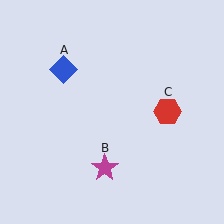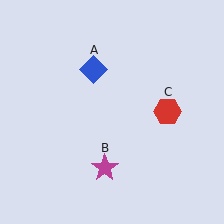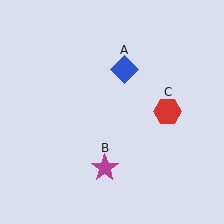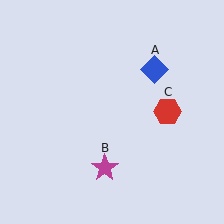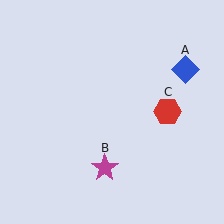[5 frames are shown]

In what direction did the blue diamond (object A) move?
The blue diamond (object A) moved right.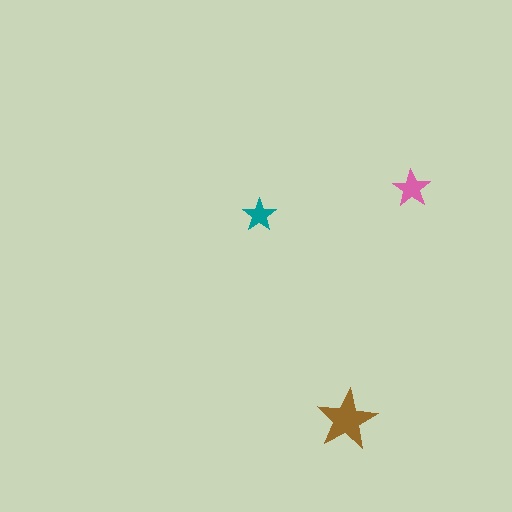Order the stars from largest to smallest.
the brown one, the pink one, the teal one.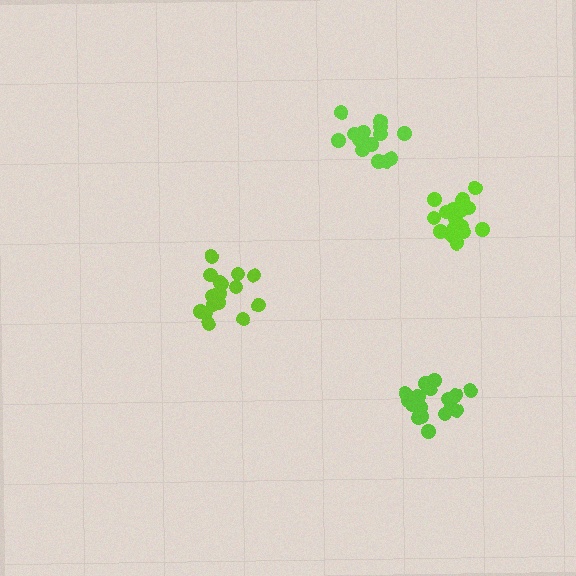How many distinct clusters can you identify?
There are 4 distinct clusters.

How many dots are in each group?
Group 1: 15 dots, Group 2: 19 dots, Group 3: 17 dots, Group 4: 18 dots (69 total).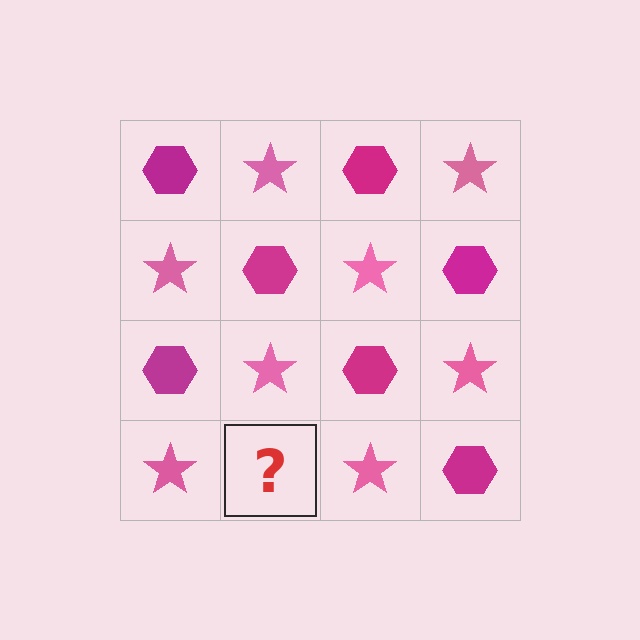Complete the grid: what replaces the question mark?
The question mark should be replaced with a magenta hexagon.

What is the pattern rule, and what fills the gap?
The rule is that it alternates magenta hexagon and pink star in a checkerboard pattern. The gap should be filled with a magenta hexagon.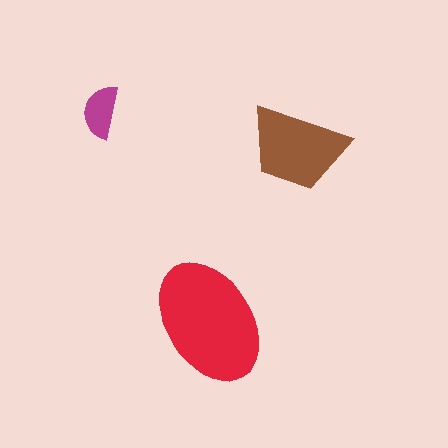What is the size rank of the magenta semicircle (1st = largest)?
3rd.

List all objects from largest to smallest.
The red ellipse, the brown trapezoid, the magenta semicircle.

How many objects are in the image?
There are 3 objects in the image.